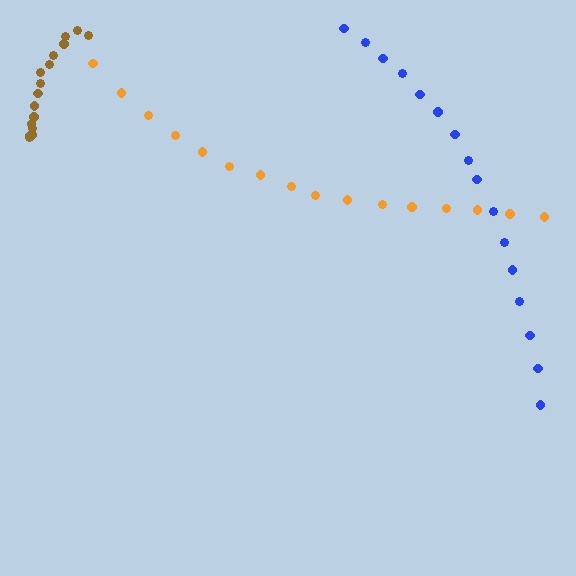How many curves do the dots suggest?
There are 3 distinct paths.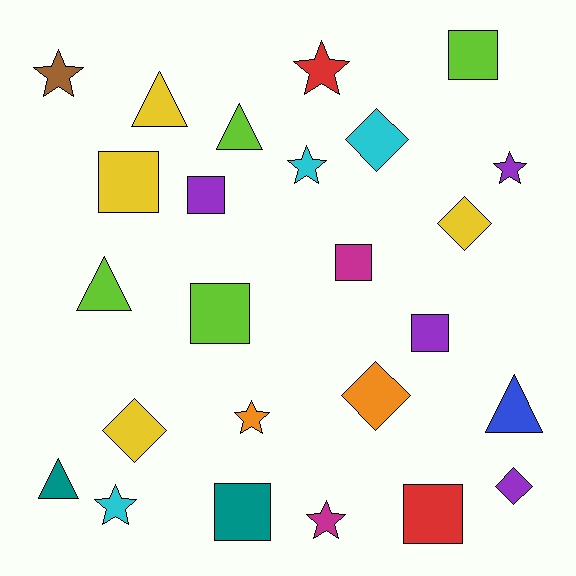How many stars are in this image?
There are 7 stars.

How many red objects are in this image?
There are 2 red objects.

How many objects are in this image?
There are 25 objects.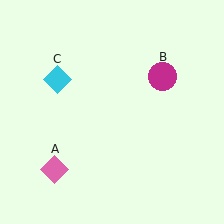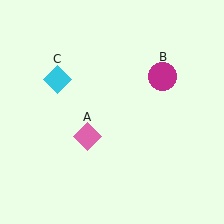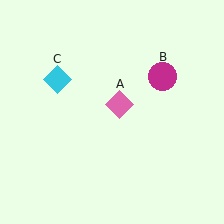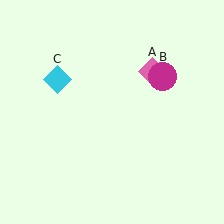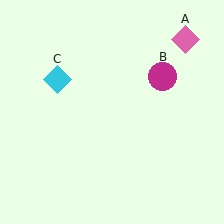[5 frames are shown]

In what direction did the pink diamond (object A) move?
The pink diamond (object A) moved up and to the right.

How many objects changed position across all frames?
1 object changed position: pink diamond (object A).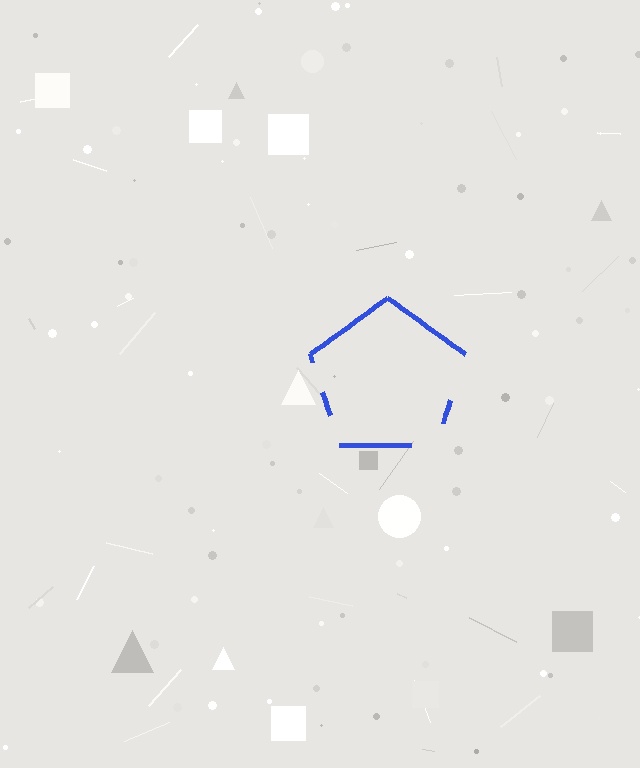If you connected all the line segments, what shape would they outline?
They would outline a pentagon.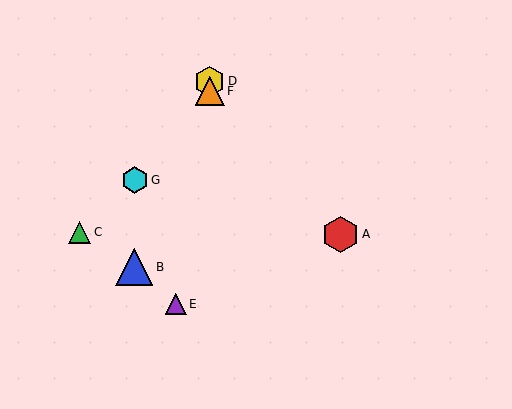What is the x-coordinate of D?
Object D is at x≈210.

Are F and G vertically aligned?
No, F is at x≈210 and G is at x≈135.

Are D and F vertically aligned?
Yes, both are at x≈210.